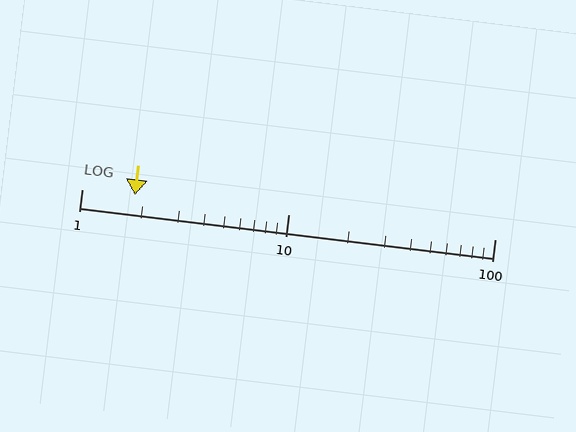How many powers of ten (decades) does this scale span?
The scale spans 2 decades, from 1 to 100.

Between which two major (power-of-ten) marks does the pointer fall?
The pointer is between 1 and 10.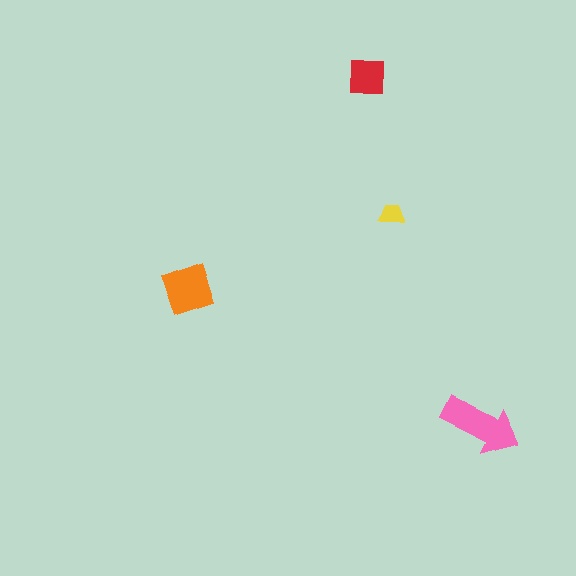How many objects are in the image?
There are 4 objects in the image.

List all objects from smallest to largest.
The yellow trapezoid, the red square, the orange diamond, the pink arrow.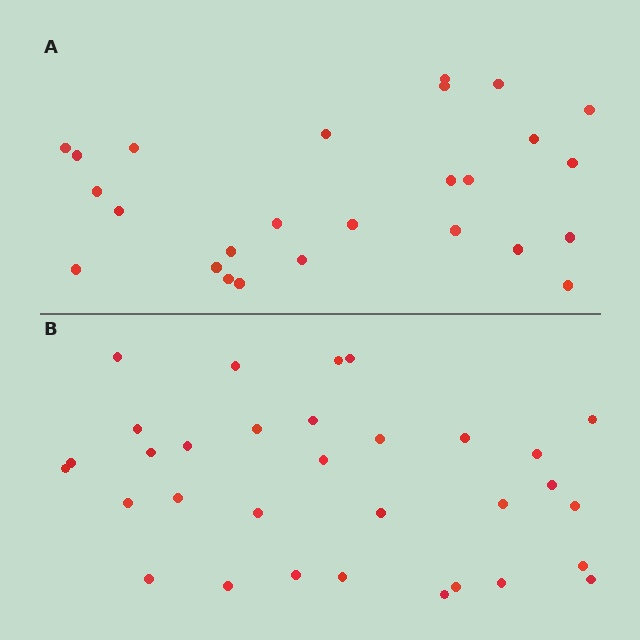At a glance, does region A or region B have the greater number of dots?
Region B (the bottom region) has more dots.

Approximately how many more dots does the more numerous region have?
Region B has about 6 more dots than region A.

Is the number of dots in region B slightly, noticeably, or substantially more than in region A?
Region B has only slightly more — the two regions are fairly close. The ratio is roughly 1.2 to 1.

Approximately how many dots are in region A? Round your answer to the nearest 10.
About 30 dots. (The exact count is 26, which rounds to 30.)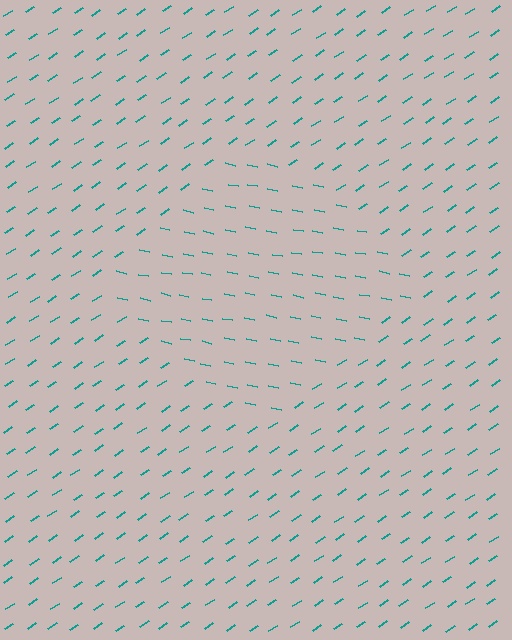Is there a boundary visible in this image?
Yes, there is a texture boundary formed by a change in line orientation.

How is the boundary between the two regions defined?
The boundary is defined purely by a change in line orientation (approximately 45 degrees difference). All lines are the same color and thickness.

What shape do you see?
I see a diamond.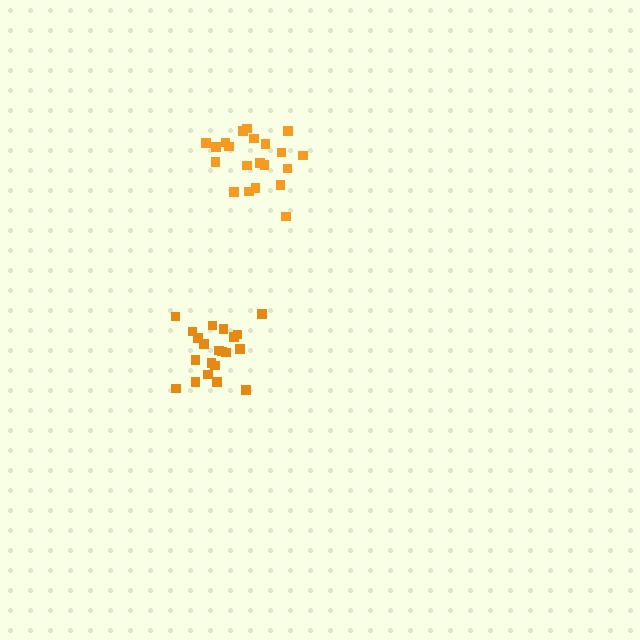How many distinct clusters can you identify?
There are 2 distinct clusters.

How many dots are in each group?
Group 1: 21 dots, Group 2: 21 dots (42 total).